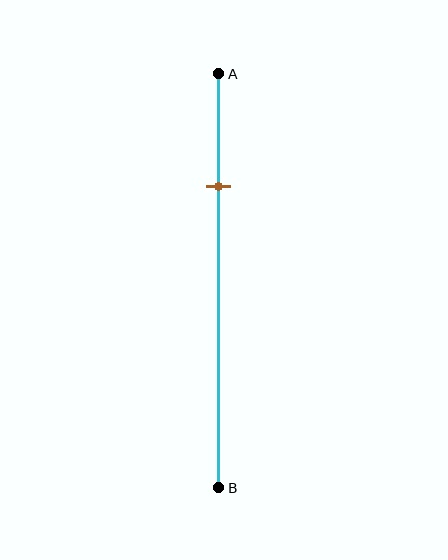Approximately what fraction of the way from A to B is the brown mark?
The brown mark is approximately 25% of the way from A to B.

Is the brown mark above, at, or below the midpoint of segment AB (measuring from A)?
The brown mark is above the midpoint of segment AB.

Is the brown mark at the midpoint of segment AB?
No, the mark is at about 25% from A, not at the 50% midpoint.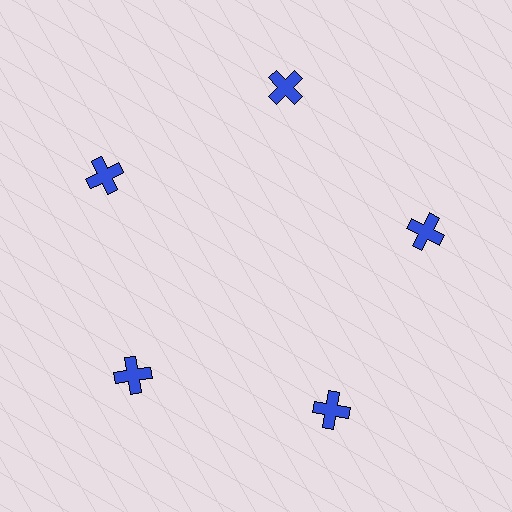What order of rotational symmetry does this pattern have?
This pattern has 5-fold rotational symmetry.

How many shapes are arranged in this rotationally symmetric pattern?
There are 5 shapes, arranged in 5 groups of 1.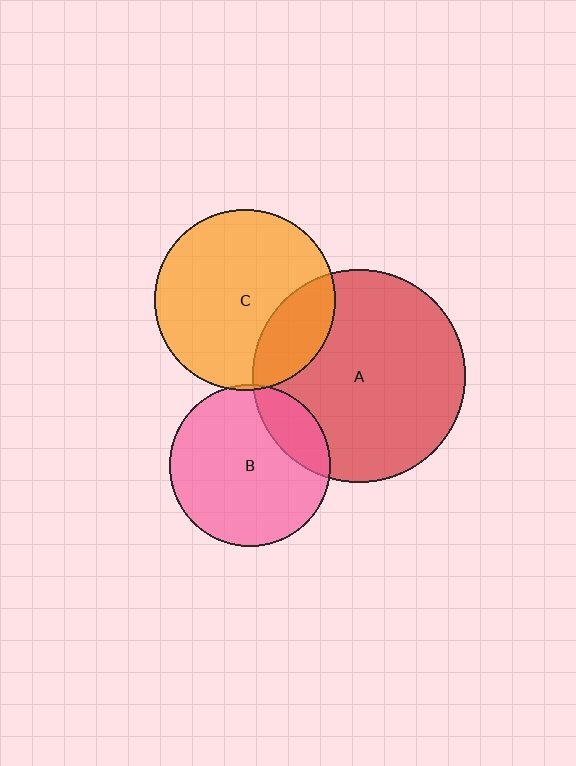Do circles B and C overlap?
Yes.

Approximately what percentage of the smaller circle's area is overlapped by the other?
Approximately 5%.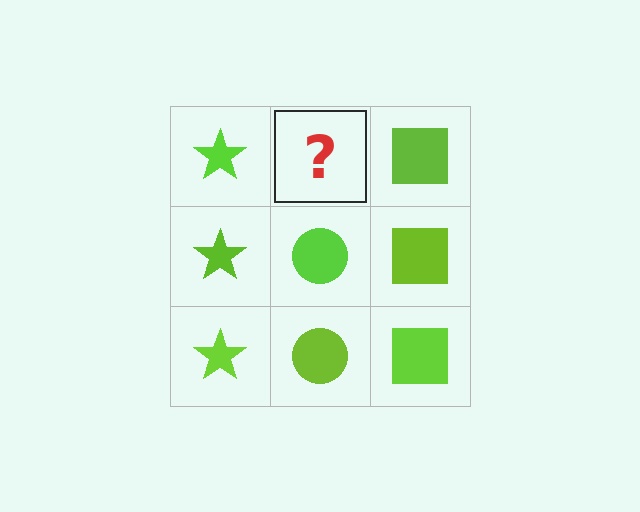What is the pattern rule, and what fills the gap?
The rule is that each column has a consistent shape. The gap should be filled with a lime circle.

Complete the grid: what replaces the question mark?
The question mark should be replaced with a lime circle.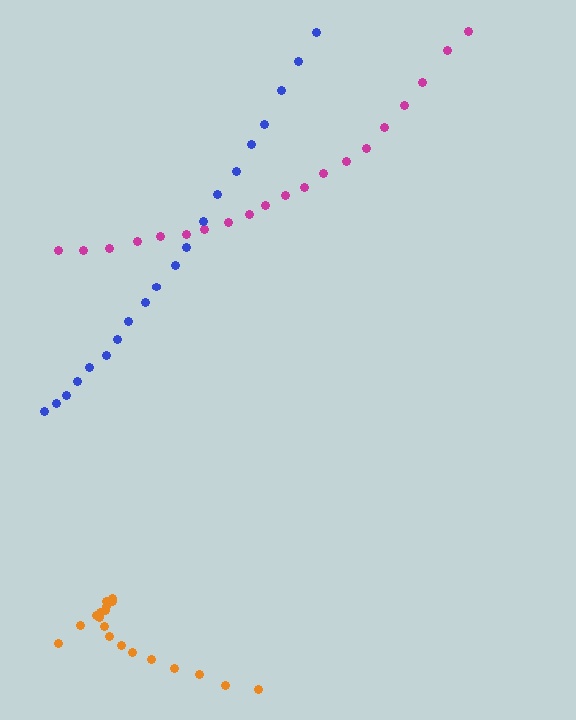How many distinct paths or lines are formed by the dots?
There are 3 distinct paths.